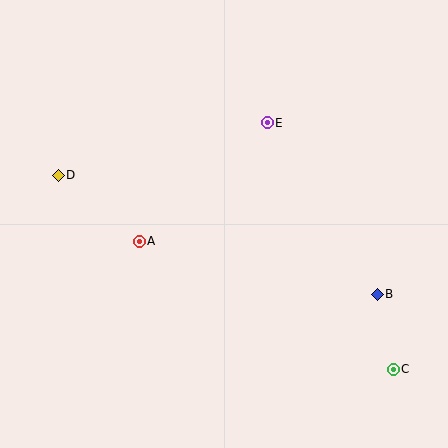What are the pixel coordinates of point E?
Point E is at (267, 123).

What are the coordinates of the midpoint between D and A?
The midpoint between D and A is at (99, 208).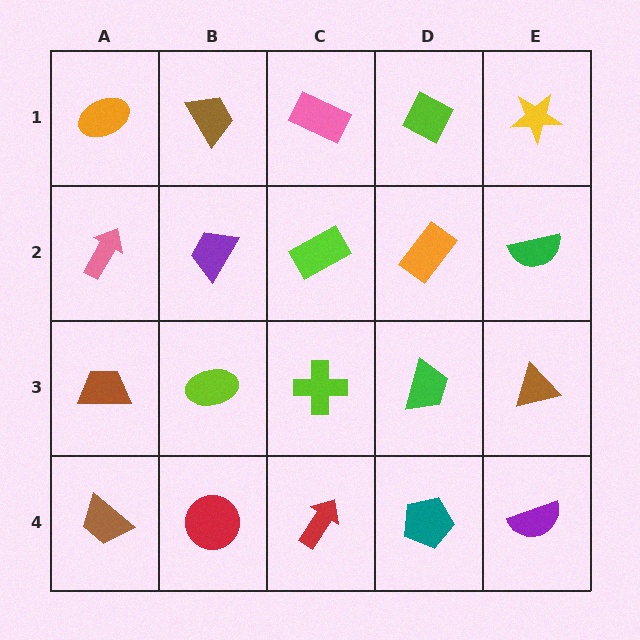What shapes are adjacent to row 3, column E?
A green semicircle (row 2, column E), a purple semicircle (row 4, column E), a green trapezoid (row 3, column D).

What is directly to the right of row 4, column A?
A red circle.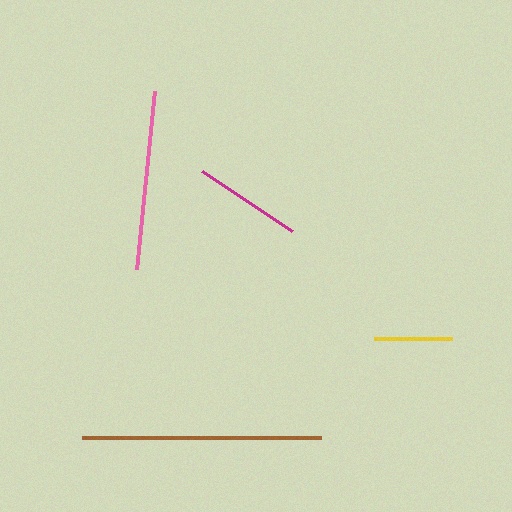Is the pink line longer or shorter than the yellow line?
The pink line is longer than the yellow line.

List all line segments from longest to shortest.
From longest to shortest: brown, pink, magenta, yellow.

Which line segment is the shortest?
The yellow line is the shortest at approximately 79 pixels.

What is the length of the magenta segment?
The magenta segment is approximately 108 pixels long.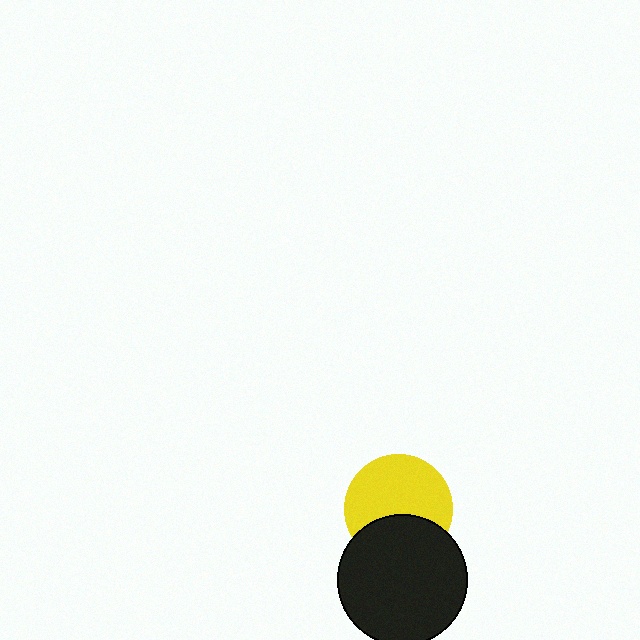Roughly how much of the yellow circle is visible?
About half of it is visible (roughly 64%).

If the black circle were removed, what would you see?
You would see the complete yellow circle.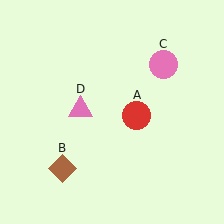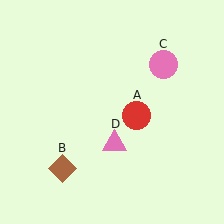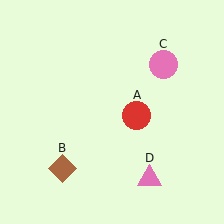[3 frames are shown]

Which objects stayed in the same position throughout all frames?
Red circle (object A) and brown diamond (object B) and pink circle (object C) remained stationary.